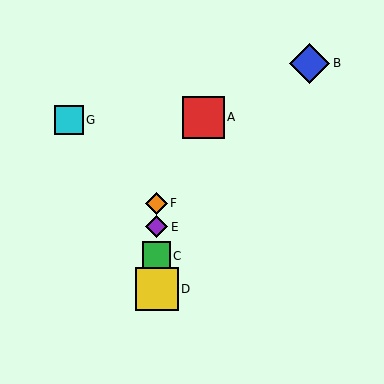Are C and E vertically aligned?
Yes, both are at x≈157.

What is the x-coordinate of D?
Object D is at x≈157.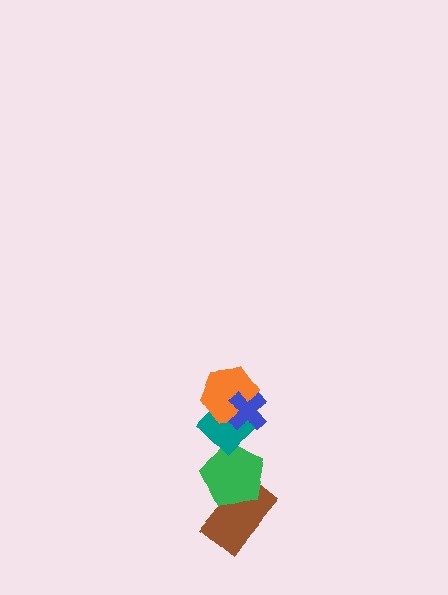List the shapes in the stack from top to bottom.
From top to bottom: the blue cross, the orange hexagon, the teal diamond, the green pentagon, the brown rectangle.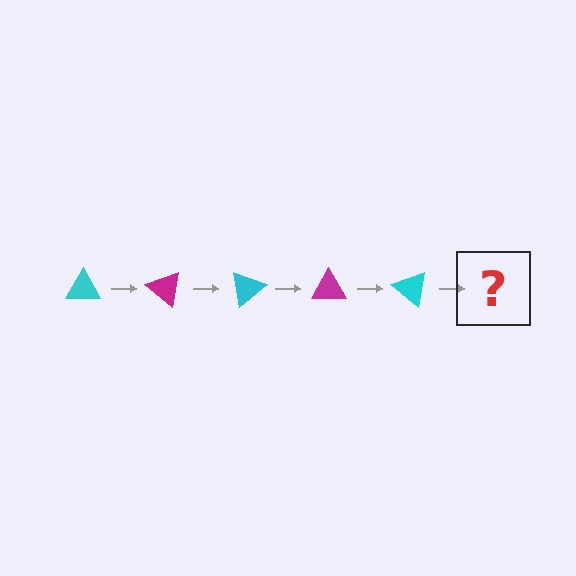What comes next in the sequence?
The next element should be a magenta triangle, rotated 200 degrees from the start.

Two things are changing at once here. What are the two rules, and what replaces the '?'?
The two rules are that it rotates 40 degrees each step and the color cycles through cyan and magenta. The '?' should be a magenta triangle, rotated 200 degrees from the start.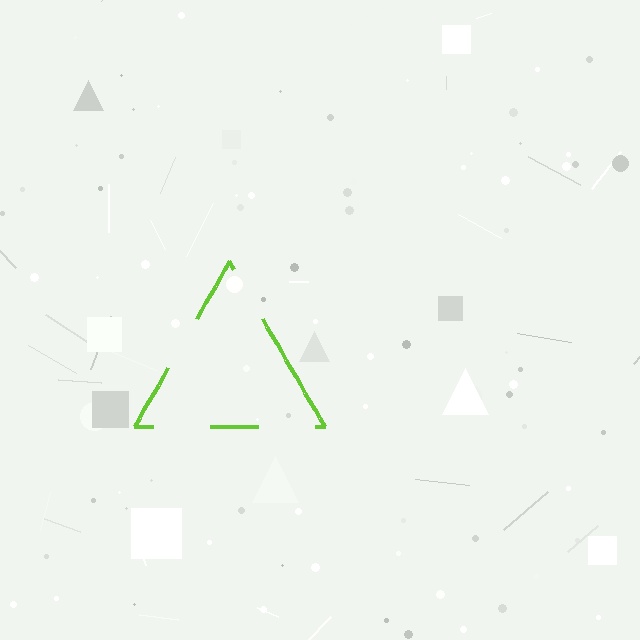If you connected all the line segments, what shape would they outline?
They would outline a triangle.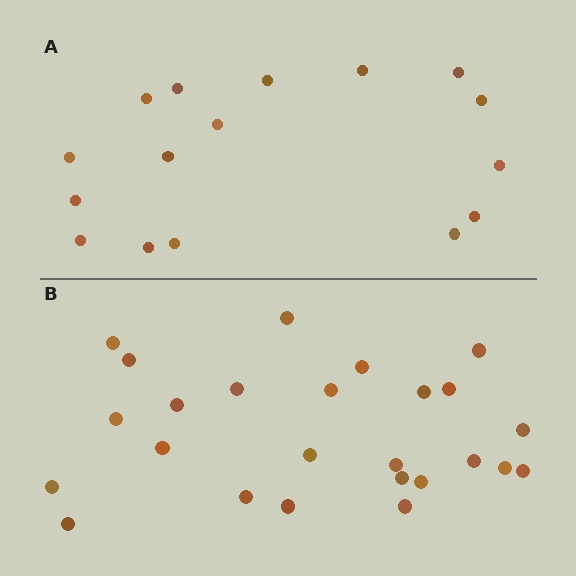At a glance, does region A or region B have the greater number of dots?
Region B (the bottom region) has more dots.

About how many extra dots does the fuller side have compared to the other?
Region B has roughly 8 or so more dots than region A.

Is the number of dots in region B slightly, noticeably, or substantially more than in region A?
Region B has substantially more. The ratio is roughly 1.6 to 1.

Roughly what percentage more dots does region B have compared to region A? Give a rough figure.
About 55% more.